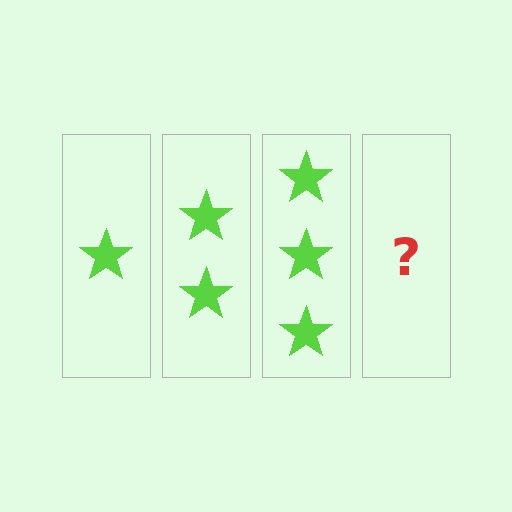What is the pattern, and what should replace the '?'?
The pattern is that each step adds one more star. The '?' should be 4 stars.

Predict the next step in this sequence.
The next step is 4 stars.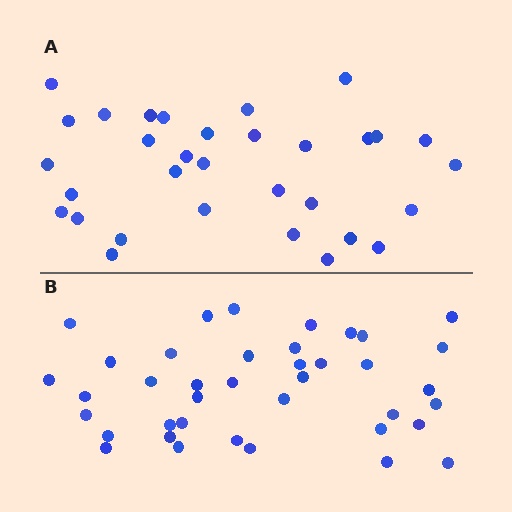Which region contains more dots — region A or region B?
Region B (the bottom region) has more dots.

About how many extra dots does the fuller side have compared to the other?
Region B has roughly 8 or so more dots than region A.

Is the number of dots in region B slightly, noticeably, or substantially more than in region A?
Region B has only slightly more — the two regions are fairly close. The ratio is roughly 1.2 to 1.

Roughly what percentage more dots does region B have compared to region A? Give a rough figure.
About 20% more.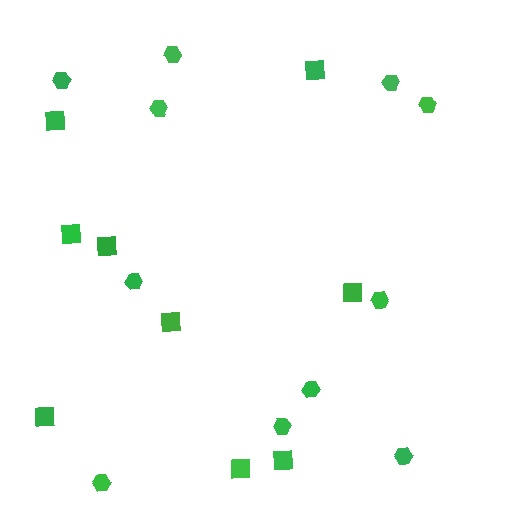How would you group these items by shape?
There are 2 groups: one group of hexagons (11) and one group of squares (9).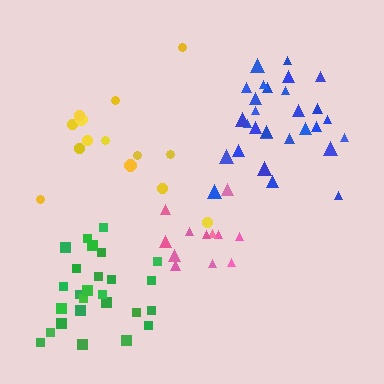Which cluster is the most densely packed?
Pink.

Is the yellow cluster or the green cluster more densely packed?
Green.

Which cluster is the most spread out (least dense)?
Yellow.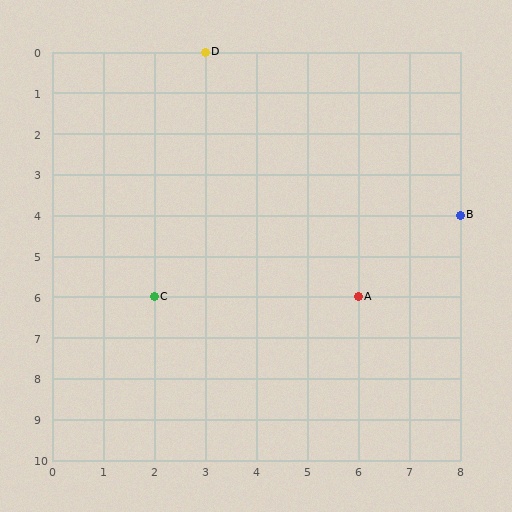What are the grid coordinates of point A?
Point A is at grid coordinates (6, 6).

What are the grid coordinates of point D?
Point D is at grid coordinates (3, 0).